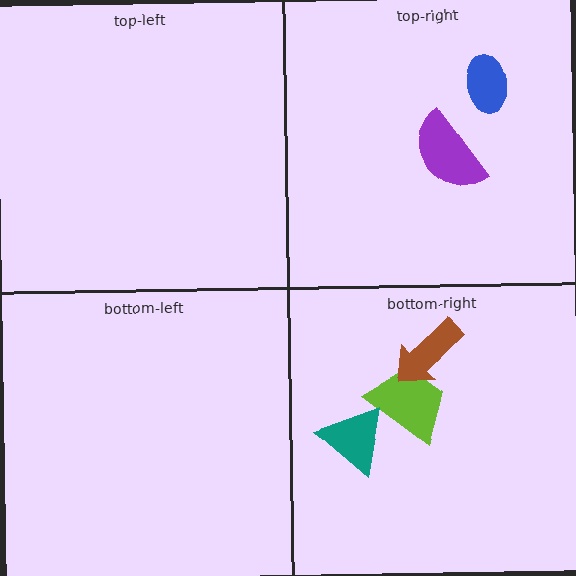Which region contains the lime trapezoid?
The bottom-right region.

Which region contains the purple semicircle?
The top-right region.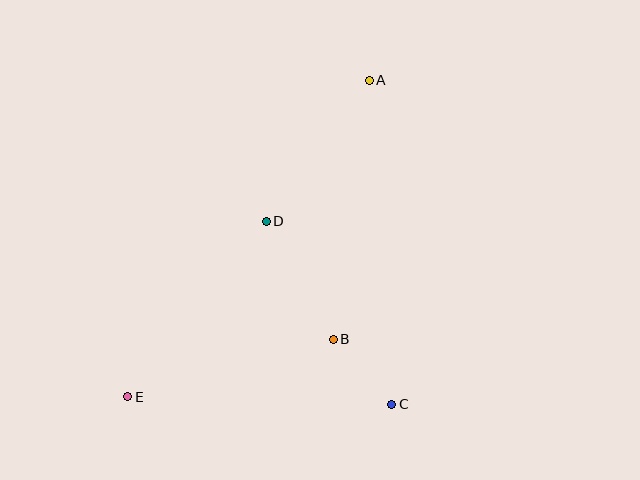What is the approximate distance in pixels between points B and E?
The distance between B and E is approximately 213 pixels.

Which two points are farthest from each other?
Points A and E are farthest from each other.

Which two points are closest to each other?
Points B and C are closest to each other.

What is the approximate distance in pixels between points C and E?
The distance between C and E is approximately 264 pixels.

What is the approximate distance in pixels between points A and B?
The distance between A and B is approximately 262 pixels.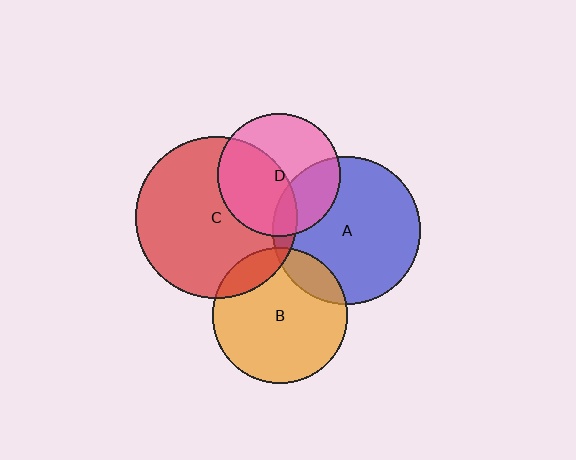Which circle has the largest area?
Circle C (red).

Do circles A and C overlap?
Yes.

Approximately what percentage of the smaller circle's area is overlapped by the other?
Approximately 10%.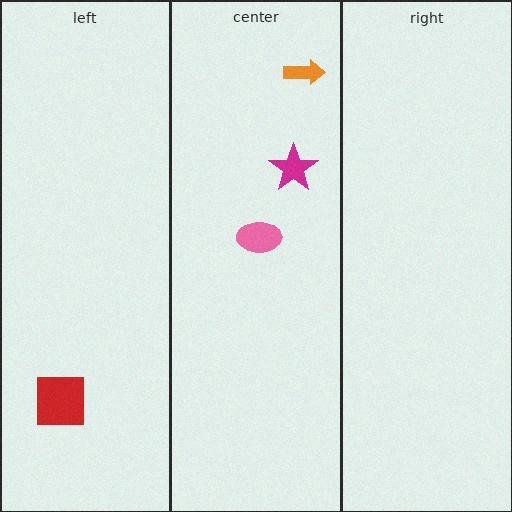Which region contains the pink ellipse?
The center region.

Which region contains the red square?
The left region.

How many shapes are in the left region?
1.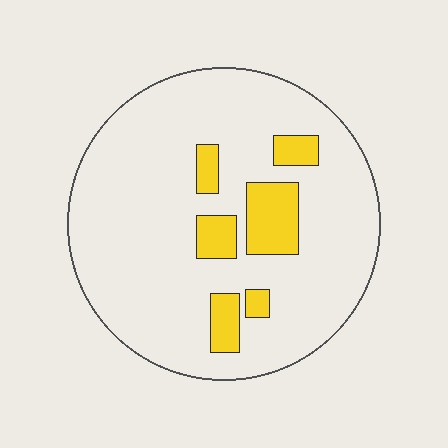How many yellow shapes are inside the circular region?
6.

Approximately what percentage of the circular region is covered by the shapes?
Approximately 15%.